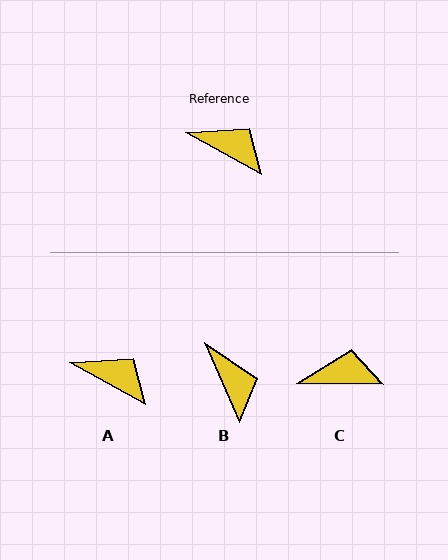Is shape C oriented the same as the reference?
No, it is off by about 29 degrees.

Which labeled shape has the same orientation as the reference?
A.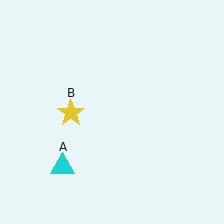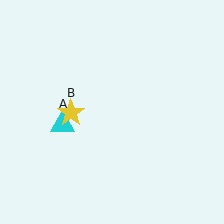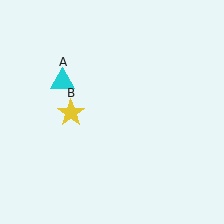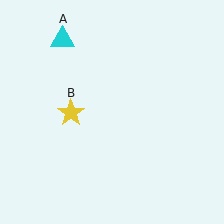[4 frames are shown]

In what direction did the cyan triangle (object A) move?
The cyan triangle (object A) moved up.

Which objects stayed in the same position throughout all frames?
Yellow star (object B) remained stationary.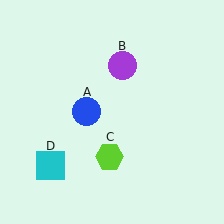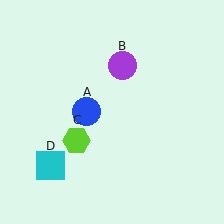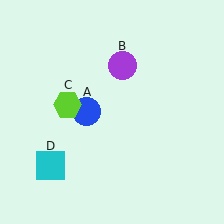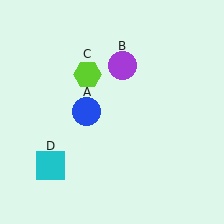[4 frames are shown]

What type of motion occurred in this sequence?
The lime hexagon (object C) rotated clockwise around the center of the scene.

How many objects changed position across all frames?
1 object changed position: lime hexagon (object C).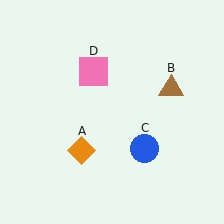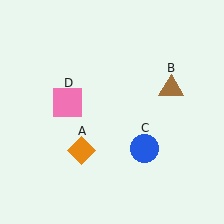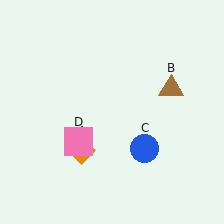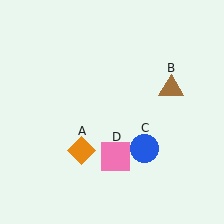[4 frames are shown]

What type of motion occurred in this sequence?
The pink square (object D) rotated counterclockwise around the center of the scene.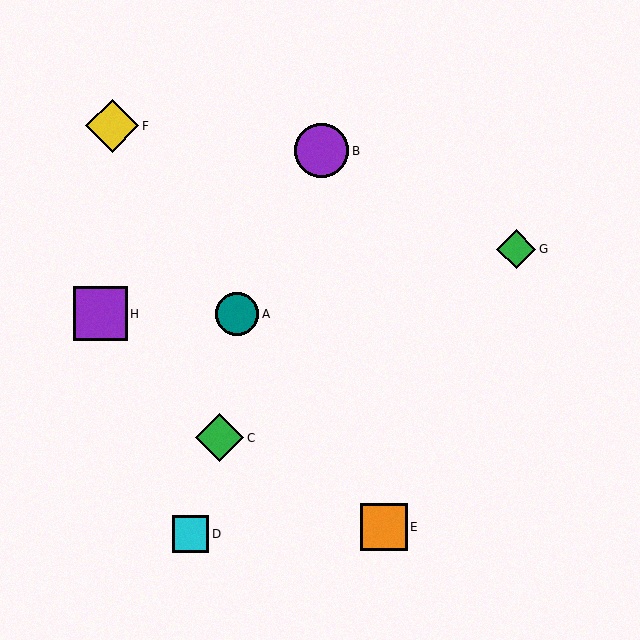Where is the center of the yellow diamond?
The center of the yellow diamond is at (112, 126).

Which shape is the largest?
The purple circle (labeled B) is the largest.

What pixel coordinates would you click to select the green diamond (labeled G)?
Click at (516, 249) to select the green diamond G.